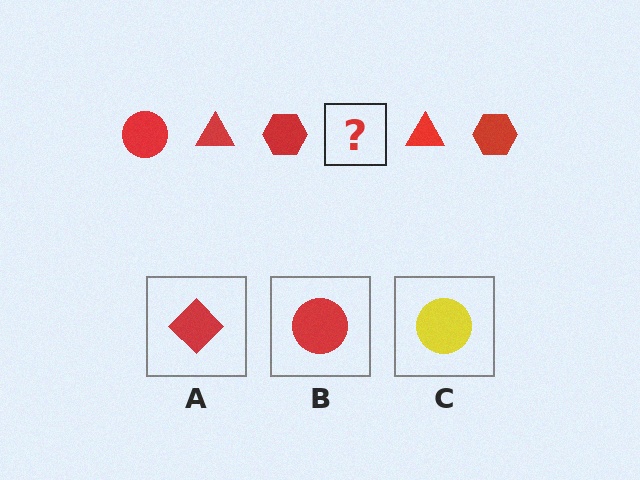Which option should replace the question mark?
Option B.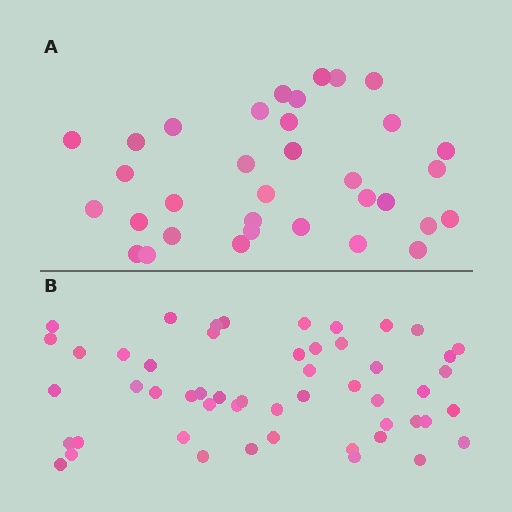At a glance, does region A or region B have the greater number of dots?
Region B (the bottom region) has more dots.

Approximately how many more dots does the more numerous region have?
Region B has approximately 20 more dots than region A.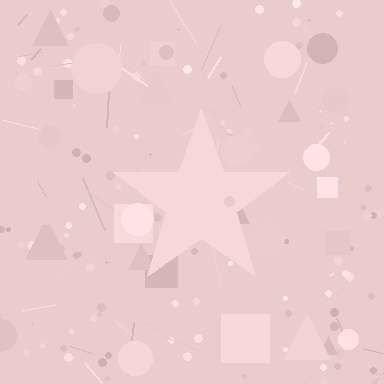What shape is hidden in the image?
A star is hidden in the image.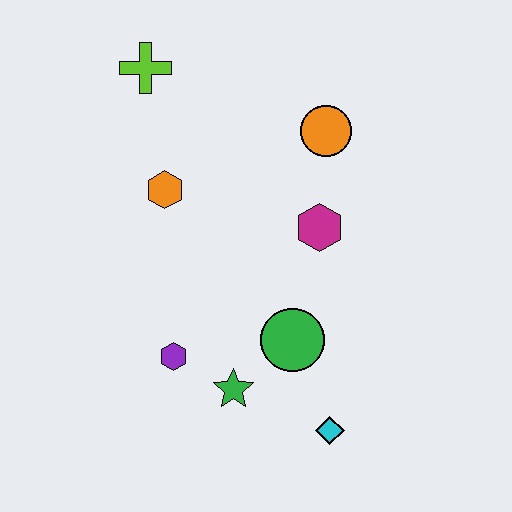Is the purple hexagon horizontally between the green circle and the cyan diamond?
No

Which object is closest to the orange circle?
The magenta hexagon is closest to the orange circle.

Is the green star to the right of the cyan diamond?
No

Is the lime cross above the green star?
Yes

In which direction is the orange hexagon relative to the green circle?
The orange hexagon is above the green circle.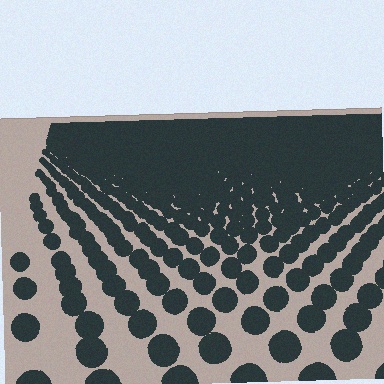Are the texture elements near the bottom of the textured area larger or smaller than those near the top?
Larger. Near the bottom, elements are closer to the viewer and appear at a bigger on-screen size.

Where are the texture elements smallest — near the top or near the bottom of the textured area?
Near the top.